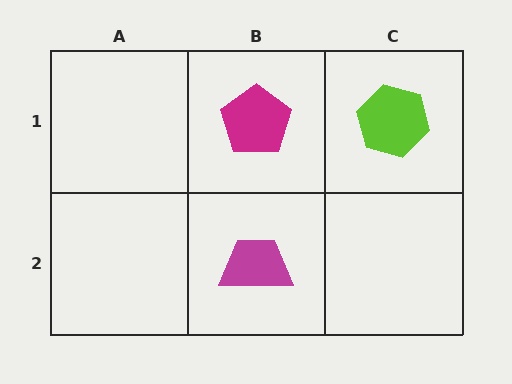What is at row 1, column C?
A lime hexagon.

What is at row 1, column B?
A magenta pentagon.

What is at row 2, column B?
A magenta trapezoid.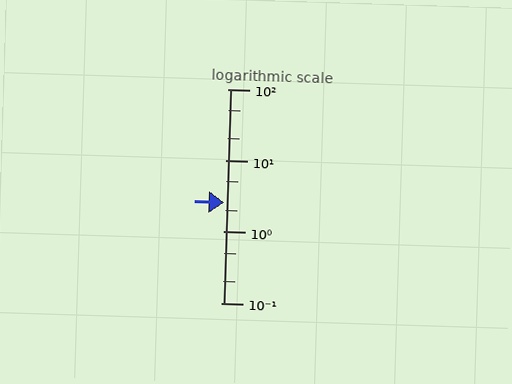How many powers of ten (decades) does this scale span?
The scale spans 3 decades, from 0.1 to 100.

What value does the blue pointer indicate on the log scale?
The pointer indicates approximately 2.6.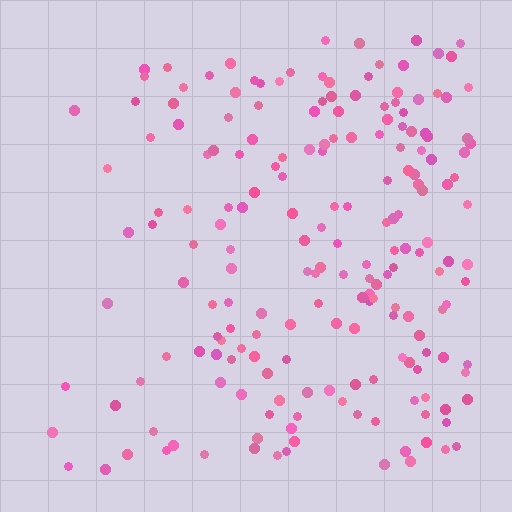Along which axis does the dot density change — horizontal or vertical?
Horizontal.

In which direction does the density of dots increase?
From left to right, with the right side densest.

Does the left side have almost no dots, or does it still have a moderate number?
Still a moderate number, just noticeably fewer than the right.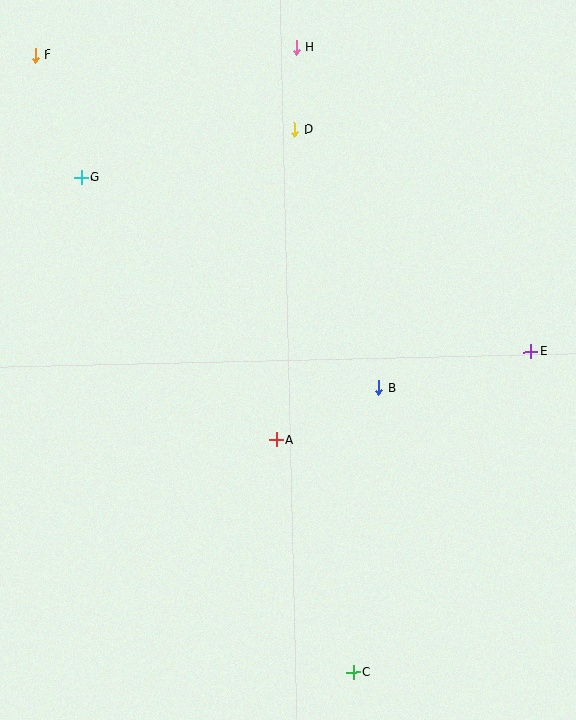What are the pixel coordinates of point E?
Point E is at (530, 352).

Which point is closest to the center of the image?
Point A at (276, 440) is closest to the center.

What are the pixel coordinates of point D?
Point D is at (294, 130).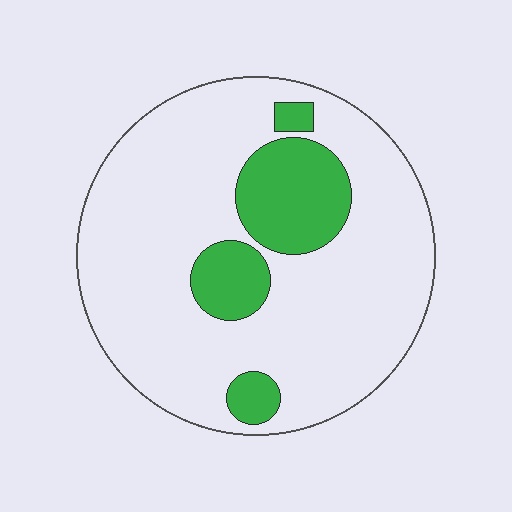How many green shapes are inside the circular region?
4.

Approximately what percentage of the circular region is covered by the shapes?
Approximately 20%.